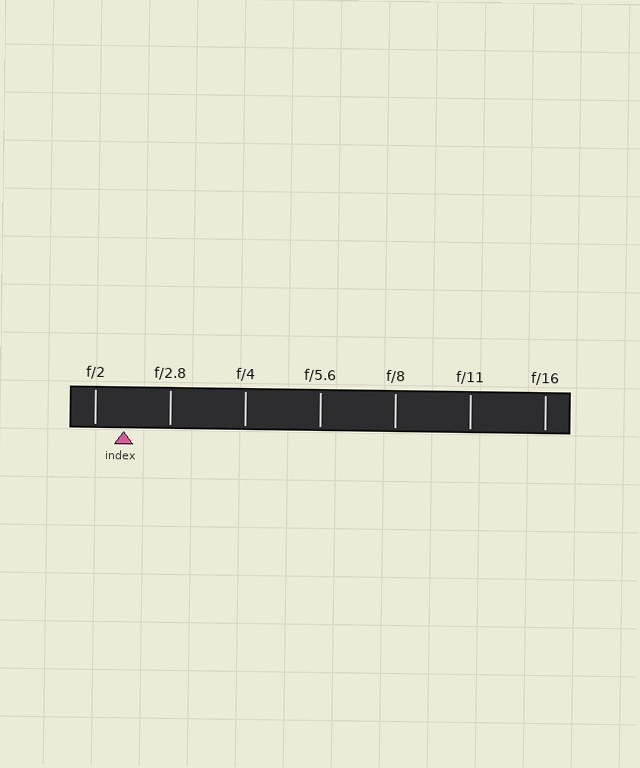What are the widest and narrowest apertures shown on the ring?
The widest aperture shown is f/2 and the narrowest is f/16.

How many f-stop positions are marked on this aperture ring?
There are 7 f-stop positions marked.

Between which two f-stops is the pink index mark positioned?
The index mark is between f/2 and f/2.8.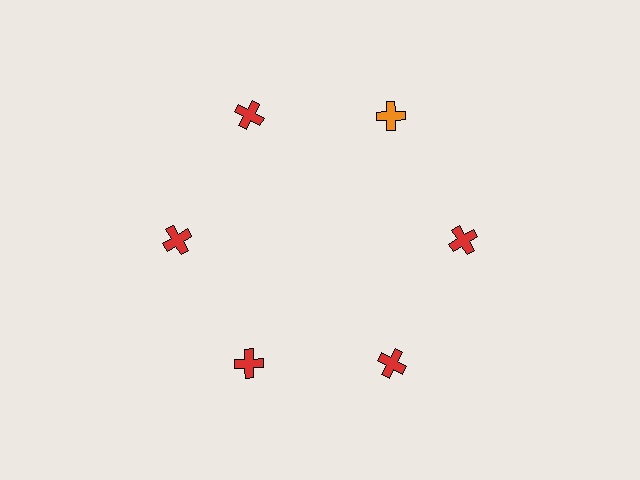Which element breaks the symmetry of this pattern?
The orange cross at roughly the 1 o'clock position breaks the symmetry. All other shapes are red crosses.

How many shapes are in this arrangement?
There are 6 shapes arranged in a ring pattern.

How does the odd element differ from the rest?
It has a different color: orange instead of red.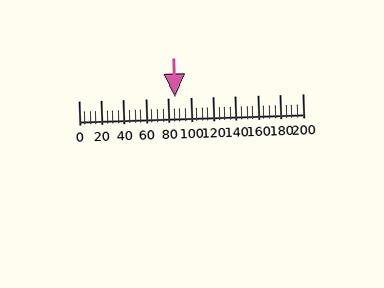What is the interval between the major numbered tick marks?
The major tick marks are spaced 20 units apart.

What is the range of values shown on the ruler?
The ruler shows values from 0 to 200.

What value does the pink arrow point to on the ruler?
The pink arrow points to approximately 86.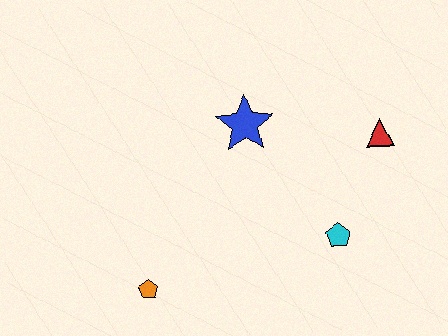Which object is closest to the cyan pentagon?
The red triangle is closest to the cyan pentagon.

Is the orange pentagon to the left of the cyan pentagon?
Yes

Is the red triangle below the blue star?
Yes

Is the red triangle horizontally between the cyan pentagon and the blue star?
No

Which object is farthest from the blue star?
The orange pentagon is farthest from the blue star.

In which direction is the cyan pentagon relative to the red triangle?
The cyan pentagon is below the red triangle.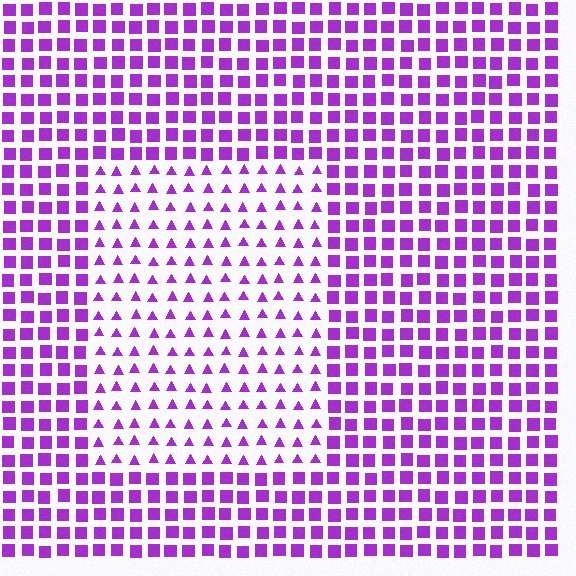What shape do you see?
I see a rectangle.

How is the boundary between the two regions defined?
The boundary is defined by a change in element shape: triangles inside vs. squares outside. All elements share the same color and spacing.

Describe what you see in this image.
The image is filled with small purple elements arranged in a uniform grid. A rectangle-shaped region contains triangles, while the surrounding area contains squares. The boundary is defined purely by the change in element shape.